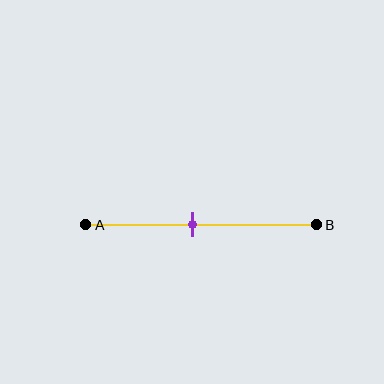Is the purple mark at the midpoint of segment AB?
No, the mark is at about 45% from A, not at the 50% midpoint.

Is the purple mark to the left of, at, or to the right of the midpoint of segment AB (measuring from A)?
The purple mark is to the left of the midpoint of segment AB.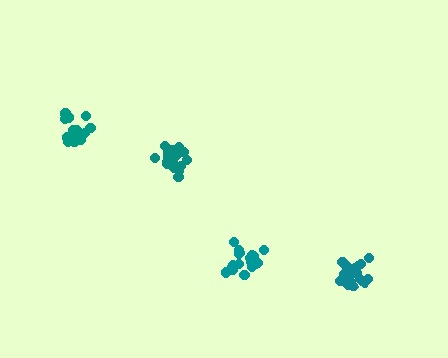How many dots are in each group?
Group 1: 18 dots, Group 2: 18 dots, Group 3: 18 dots, Group 4: 15 dots (69 total).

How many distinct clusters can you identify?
There are 4 distinct clusters.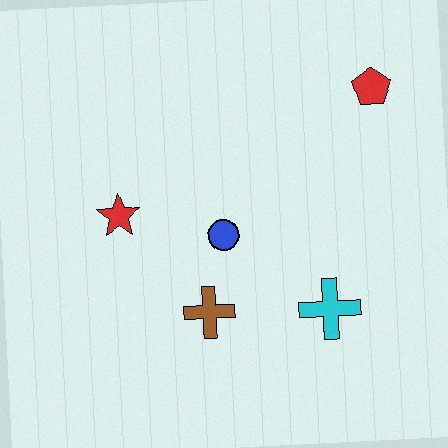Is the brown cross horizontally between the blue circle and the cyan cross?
No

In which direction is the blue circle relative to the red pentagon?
The blue circle is to the left of the red pentagon.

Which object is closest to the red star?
The blue circle is closest to the red star.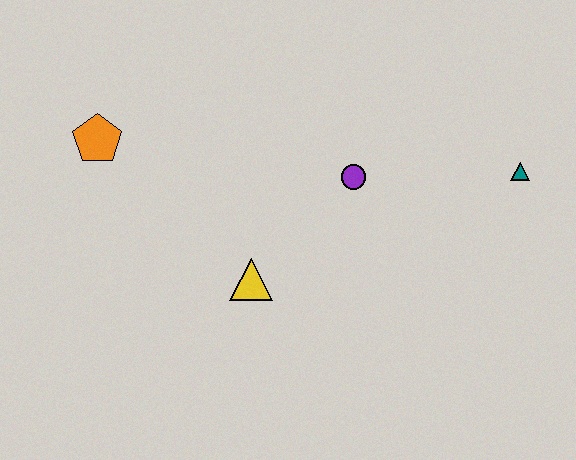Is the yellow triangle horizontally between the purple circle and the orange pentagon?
Yes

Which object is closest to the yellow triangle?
The purple circle is closest to the yellow triangle.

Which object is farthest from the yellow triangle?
The teal triangle is farthest from the yellow triangle.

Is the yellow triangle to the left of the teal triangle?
Yes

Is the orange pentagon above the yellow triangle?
Yes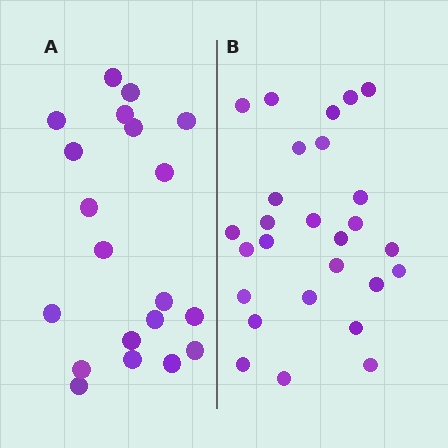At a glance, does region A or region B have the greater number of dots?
Region B (the right region) has more dots.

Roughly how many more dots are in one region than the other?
Region B has roughly 8 or so more dots than region A.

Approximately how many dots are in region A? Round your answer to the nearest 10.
About 20 dots.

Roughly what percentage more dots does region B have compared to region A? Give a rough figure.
About 35% more.